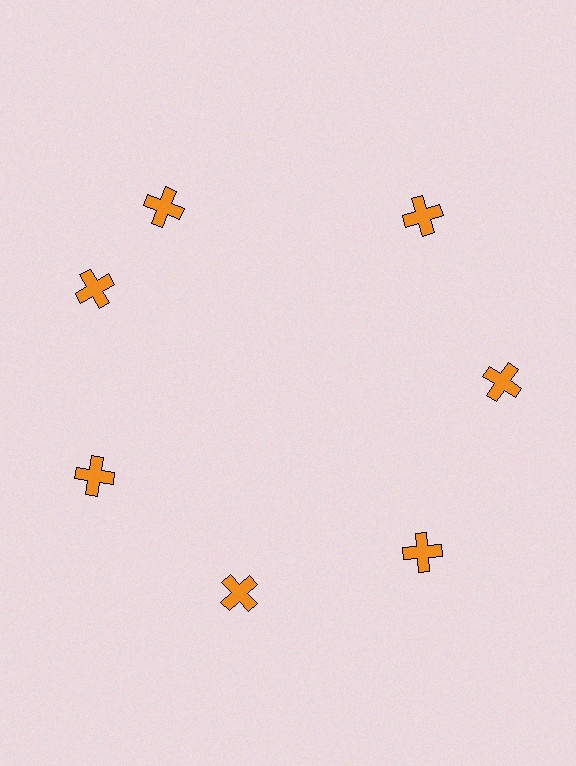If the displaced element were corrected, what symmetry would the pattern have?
It would have 7-fold rotational symmetry — the pattern would map onto itself every 51 degrees.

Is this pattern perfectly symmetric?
No. The 7 orange crosses are arranged in a ring, but one element near the 12 o'clock position is rotated out of alignment along the ring, breaking the 7-fold rotational symmetry.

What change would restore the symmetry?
The symmetry would be restored by rotating it back into even spacing with its neighbors so that all 7 crosses sit at equal angles and equal distance from the center.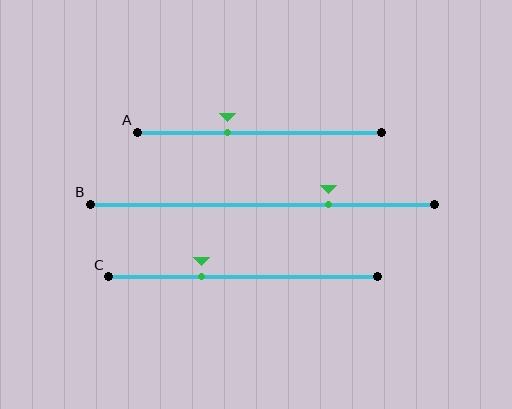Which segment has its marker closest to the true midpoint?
Segment A has its marker closest to the true midpoint.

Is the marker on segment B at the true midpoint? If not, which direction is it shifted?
No, the marker on segment B is shifted to the right by about 19% of the segment length.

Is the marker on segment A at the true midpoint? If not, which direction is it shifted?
No, the marker on segment A is shifted to the left by about 13% of the segment length.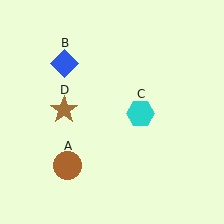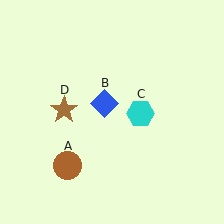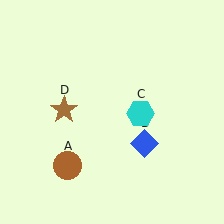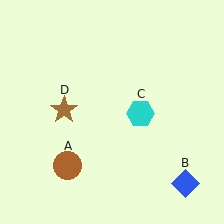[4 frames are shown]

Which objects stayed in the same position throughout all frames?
Brown circle (object A) and cyan hexagon (object C) and brown star (object D) remained stationary.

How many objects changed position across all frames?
1 object changed position: blue diamond (object B).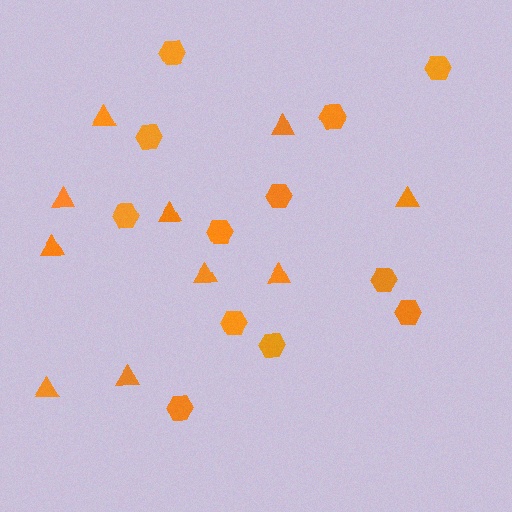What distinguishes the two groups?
There are 2 groups: one group of hexagons (12) and one group of triangles (10).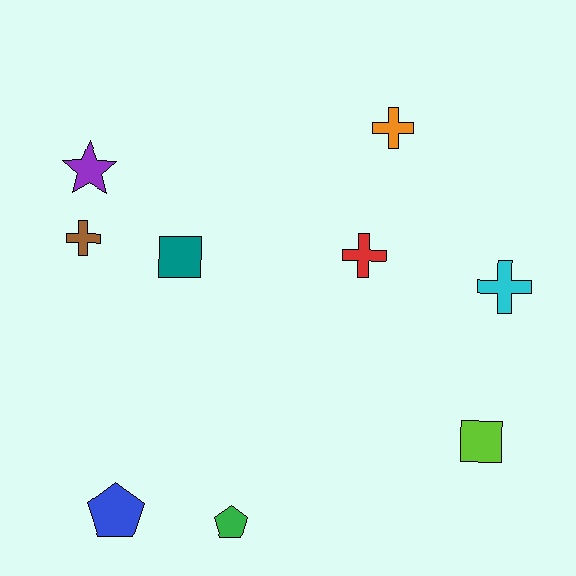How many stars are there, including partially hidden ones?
There is 1 star.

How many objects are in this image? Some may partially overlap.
There are 9 objects.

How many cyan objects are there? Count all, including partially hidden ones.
There is 1 cyan object.